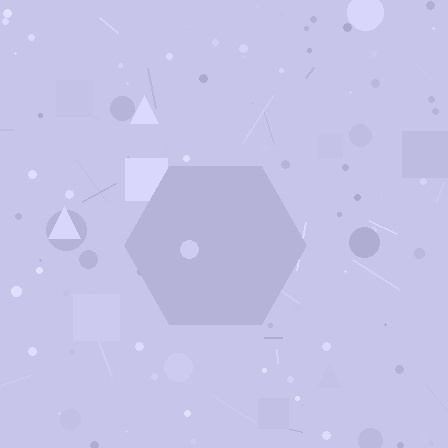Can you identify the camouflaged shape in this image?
The camouflaged shape is a hexagon.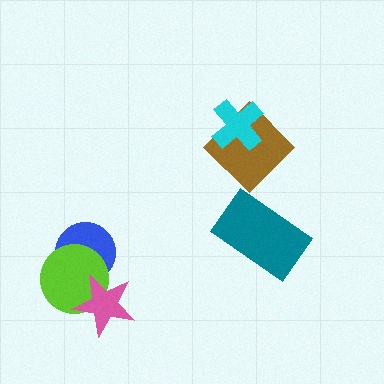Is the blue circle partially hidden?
Yes, it is partially covered by another shape.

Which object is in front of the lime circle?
The pink star is in front of the lime circle.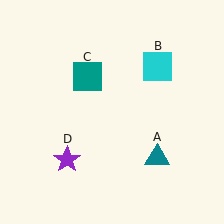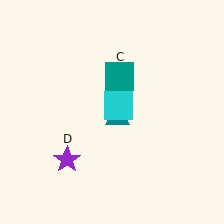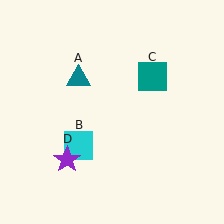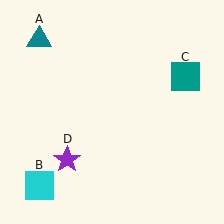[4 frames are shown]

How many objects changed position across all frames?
3 objects changed position: teal triangle (object A), cyan square (object B), teal square (object C).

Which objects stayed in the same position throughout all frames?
Purple star (object D) remained stationary.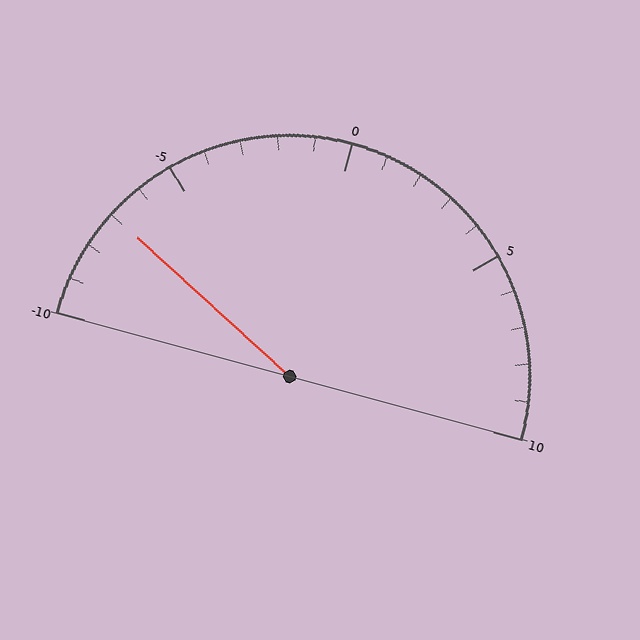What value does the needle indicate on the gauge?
The needle indicates approximately -7.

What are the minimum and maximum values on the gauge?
The gauge ranges from -10 to 10.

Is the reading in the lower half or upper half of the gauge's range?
The reading is in the lower half of the range (-10 to 10).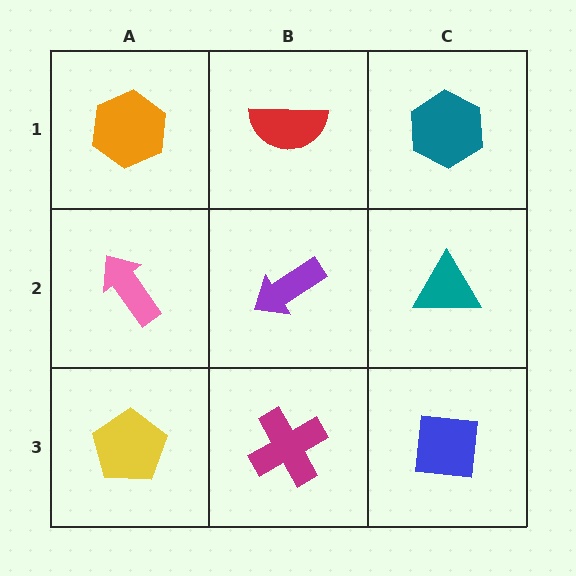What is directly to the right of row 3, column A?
A magenta cross.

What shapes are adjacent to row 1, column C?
A teal triangle (row 2, column C), a red semicircle (row 1, column B).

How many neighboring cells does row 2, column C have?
3.